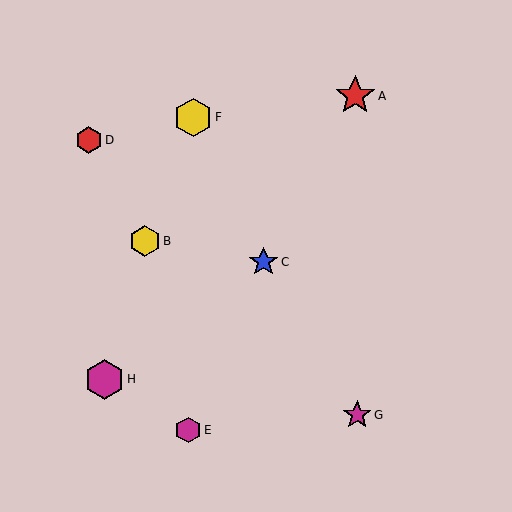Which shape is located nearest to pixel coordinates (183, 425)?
The magenta hexagon (labeled E) at (188, 430) is nearest to that location.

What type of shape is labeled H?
Shape H is a magenta hexagon.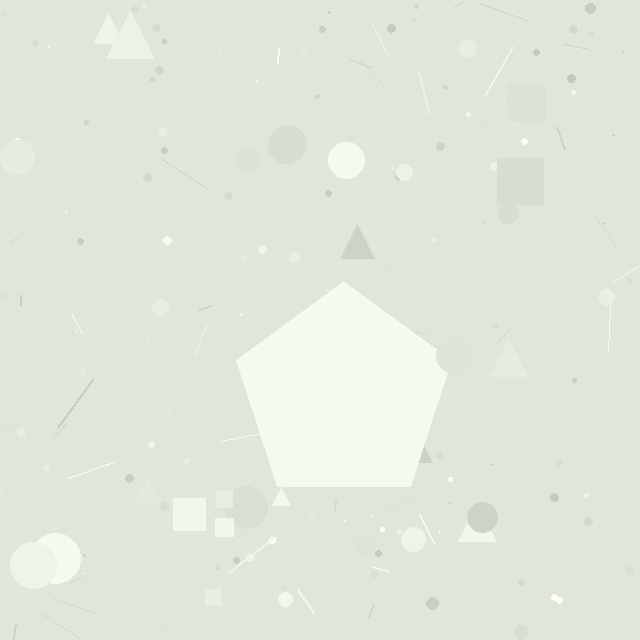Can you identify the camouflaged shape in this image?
The camouflaged shape is a pentagon.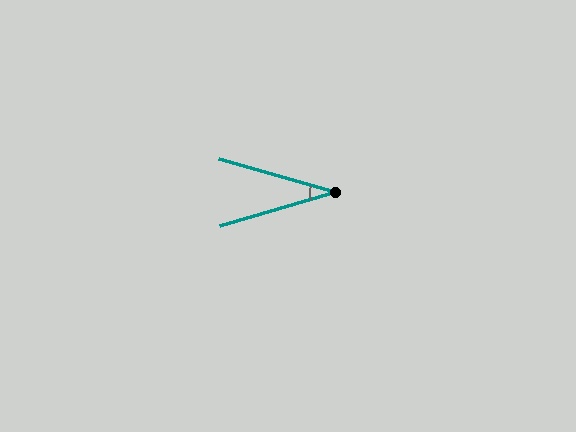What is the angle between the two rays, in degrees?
Approximately 32 degrees.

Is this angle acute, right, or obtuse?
It is acute.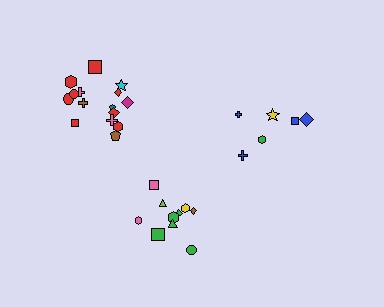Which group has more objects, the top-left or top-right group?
The top-left group.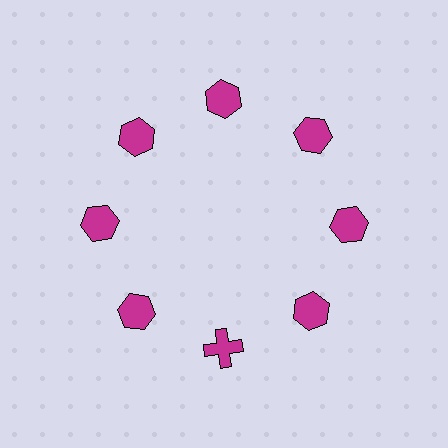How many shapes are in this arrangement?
There are 8 shapes arranged in a ring pattern.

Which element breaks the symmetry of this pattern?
The magenta cross at roughly the 6 o'clock position breaks the symmetry. All other shapes are magenta hexagons.